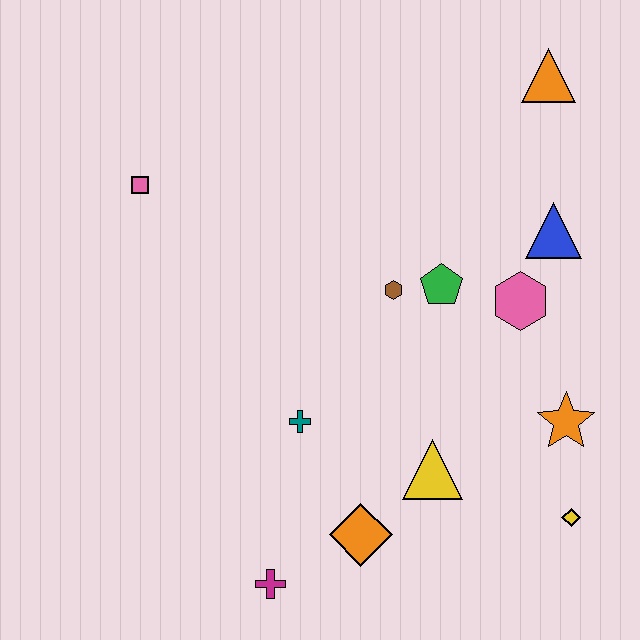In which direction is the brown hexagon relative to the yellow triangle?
The brown hexagon is above the yellow triangle.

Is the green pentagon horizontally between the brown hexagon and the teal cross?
No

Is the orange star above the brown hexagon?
No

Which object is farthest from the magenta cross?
The orange triangle is farthest from the magenta cross.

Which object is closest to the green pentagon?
The brown hexagon is closest to the green pentagon.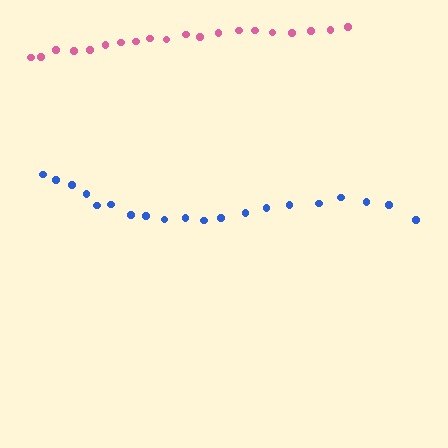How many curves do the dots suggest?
There are 2 distinct paths.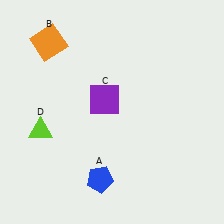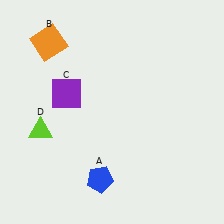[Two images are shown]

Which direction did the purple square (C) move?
The purple square (C) moved left.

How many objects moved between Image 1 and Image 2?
1 object moved between the two images.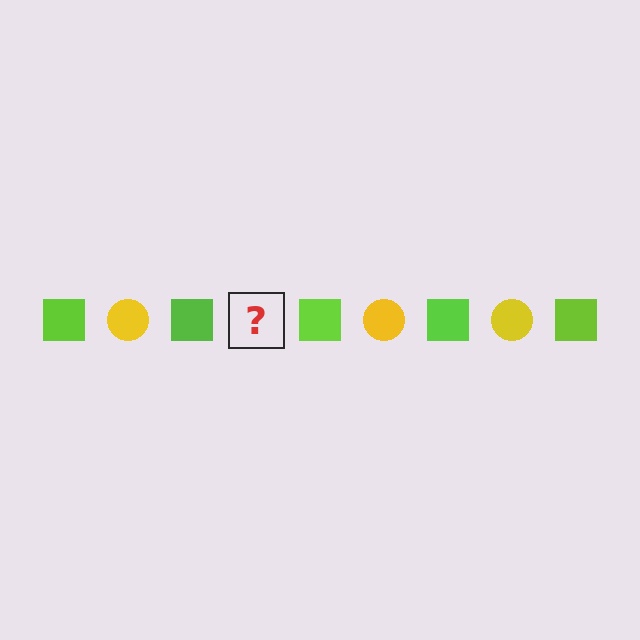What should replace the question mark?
The question mark should be replaced with a yellow circle.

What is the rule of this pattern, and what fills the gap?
The rule is that the pattern alternates between lime square and yellow circle. The gap should be filled with a yellow circle.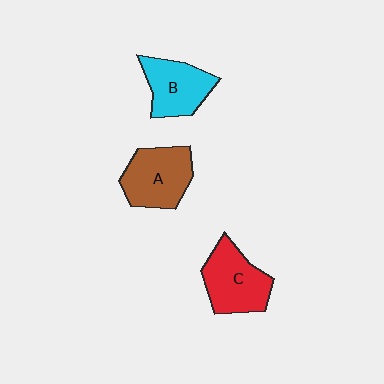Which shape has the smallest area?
Shape B (cyan).